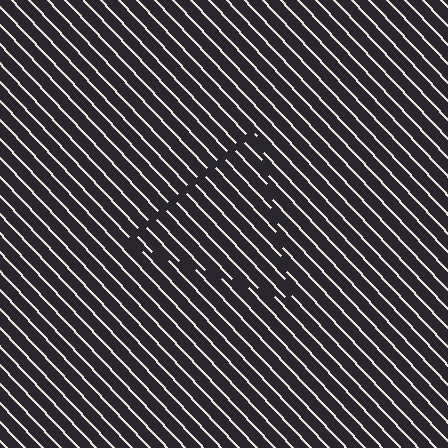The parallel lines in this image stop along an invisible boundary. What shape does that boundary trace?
An illusory triangle. The interior of the shape contains the same grating, shifted by half a period — the contour is defined by the phase discontinuity where line-ends from the inner and outer gratings abut.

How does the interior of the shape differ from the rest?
The interior of the shape contains the same grating, shifted by half a period — the contour is defined by the phase discontinuity where line-ends from the inner and outer gratings abut.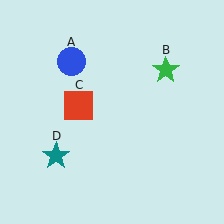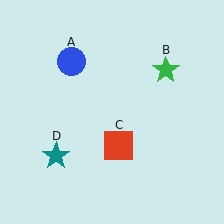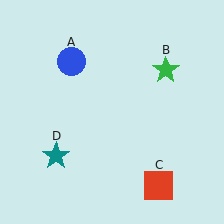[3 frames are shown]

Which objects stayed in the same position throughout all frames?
Blue circle (object A) and green star (object B) and teal star (object D) remained stationary.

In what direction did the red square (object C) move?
The red square (object C) moved down and to the right.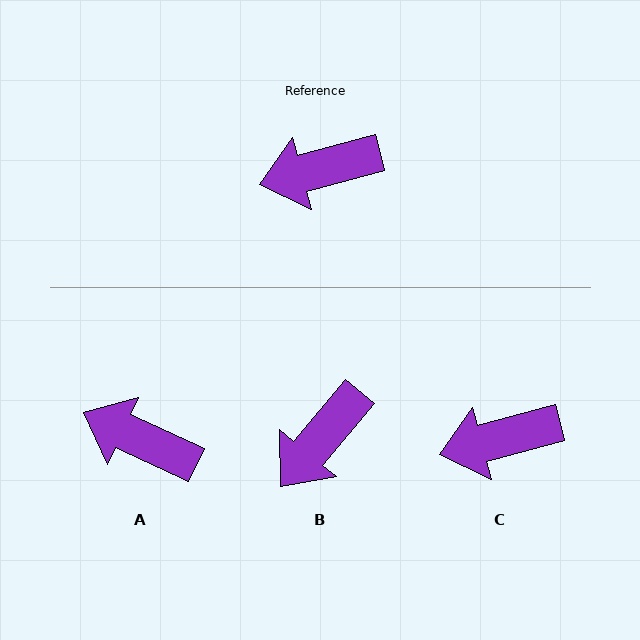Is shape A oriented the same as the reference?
No, it is off by about 40 degrees.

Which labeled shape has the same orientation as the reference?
C.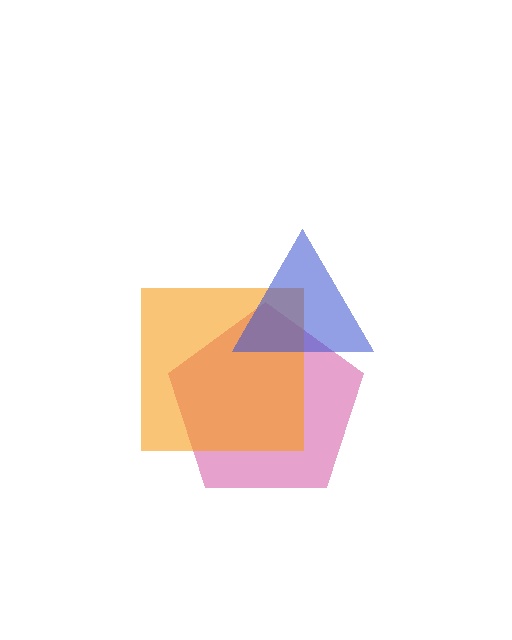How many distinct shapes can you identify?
There are 3 distinct shapes: a magenta pentagon, an orange square, a blue triangle.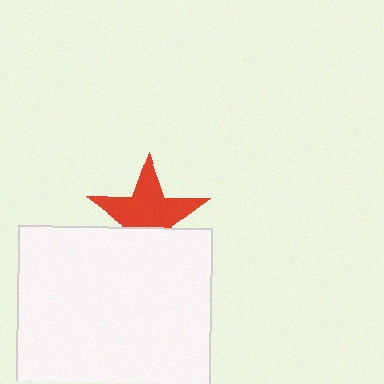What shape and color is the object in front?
The object in front is a white square.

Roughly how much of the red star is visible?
About half of it is visible (roughly 65%).